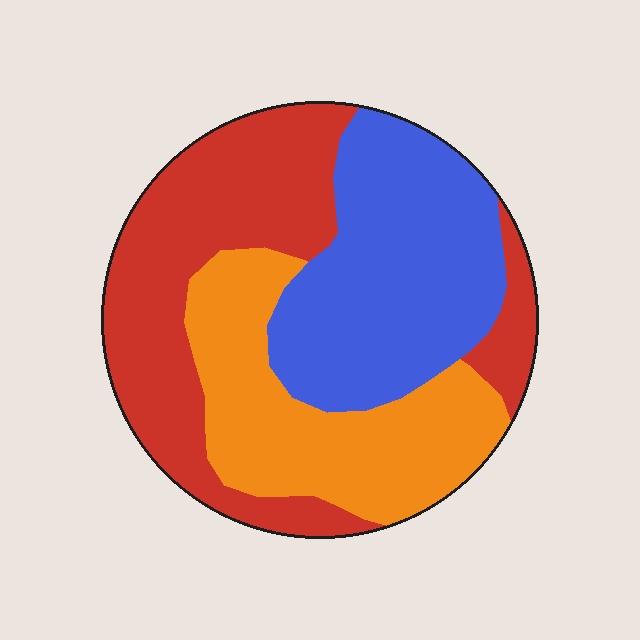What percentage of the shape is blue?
Blue takes up between a sixth and a third of the shape.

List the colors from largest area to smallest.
From largest to smallest: red, blue, orange.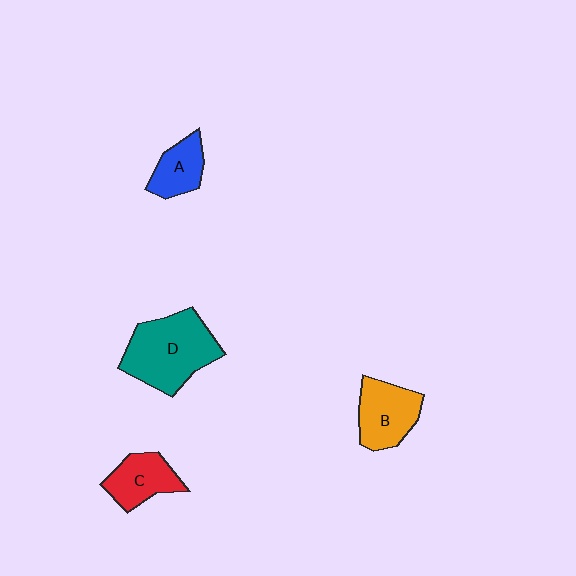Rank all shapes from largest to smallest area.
From largest to smallest: D (teal), B (orange), C (red), A (blue).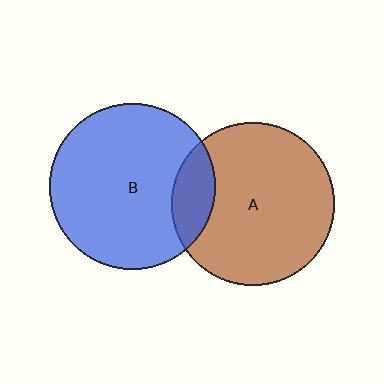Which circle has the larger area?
Circle B (blue).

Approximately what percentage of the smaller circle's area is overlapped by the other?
Approximately 15%.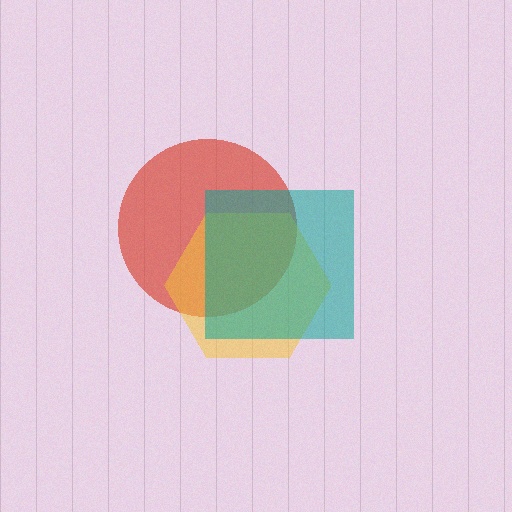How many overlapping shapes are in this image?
There are 3 overlapping shapes in the image.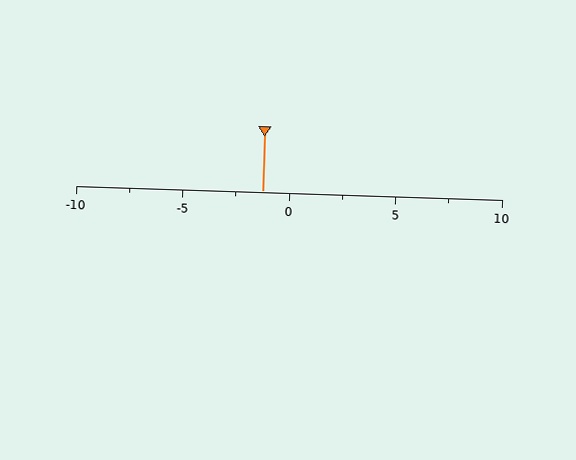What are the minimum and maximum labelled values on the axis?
The axis runs from -10 to 10.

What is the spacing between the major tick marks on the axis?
The major ticks are spaced 5 apart.